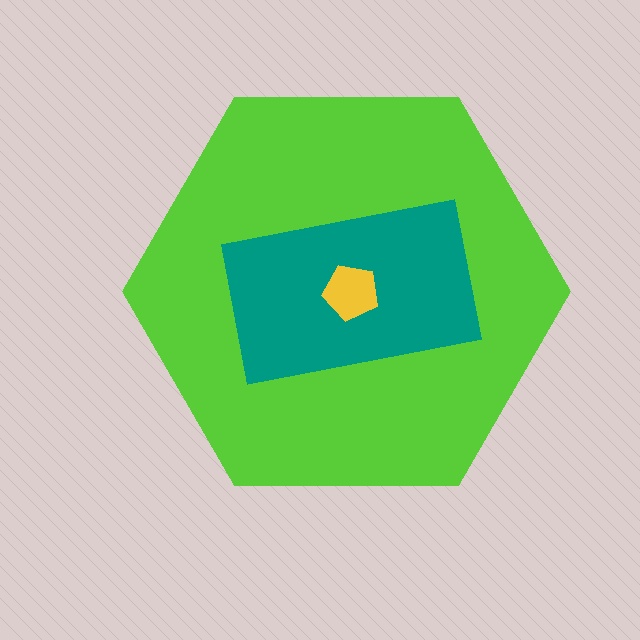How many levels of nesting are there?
3.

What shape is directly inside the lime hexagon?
The teal rectangle.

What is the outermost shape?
The lime hexagon.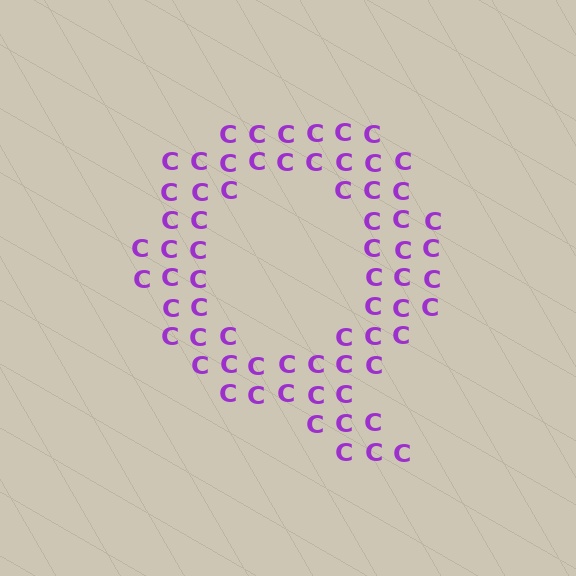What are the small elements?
The small elements are letter C's.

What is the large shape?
The large shape is the letter Q.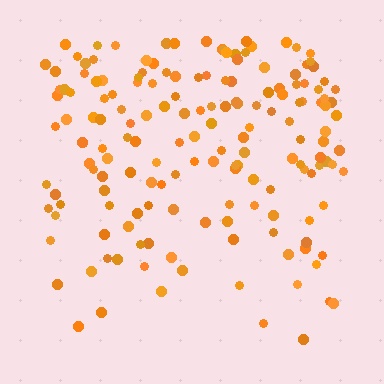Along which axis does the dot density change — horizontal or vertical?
Vertical.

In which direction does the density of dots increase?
From bottom to top, with the top side densest.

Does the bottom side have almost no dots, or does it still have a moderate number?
Still a moderate number, just noticeably fewer than the top.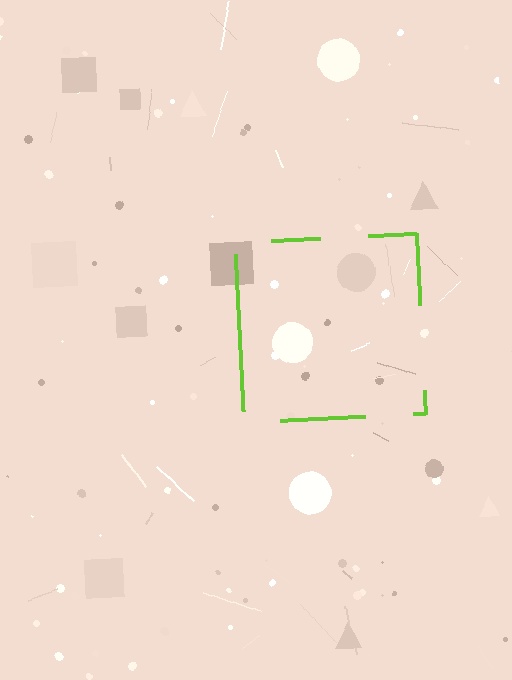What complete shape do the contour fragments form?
The contour fragments form a square.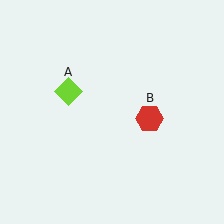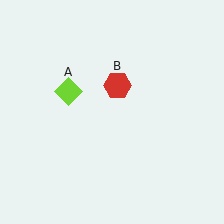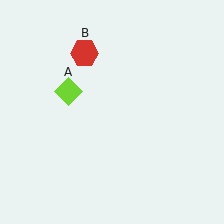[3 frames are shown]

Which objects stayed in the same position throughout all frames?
Lime diamond (object A) remained stationary.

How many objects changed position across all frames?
1 object changed position: red hexagon (object B).